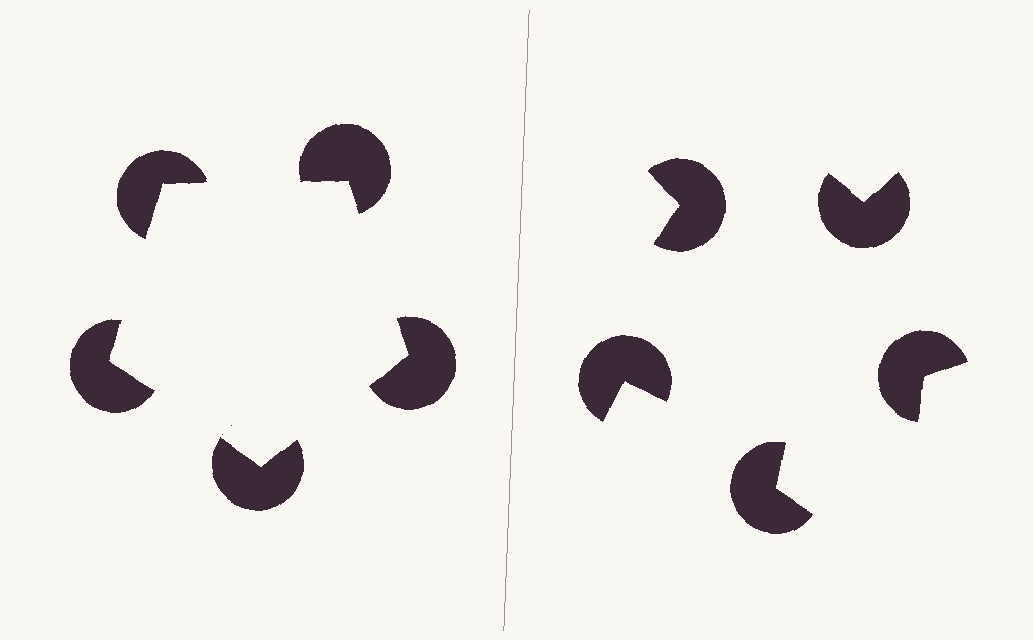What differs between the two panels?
The pac-man discs are positioned identically on both sides; only the wedge orientations differ. On the left they align to a pentagon; on the right they are misaligned.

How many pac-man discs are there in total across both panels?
10 — 5 on each side.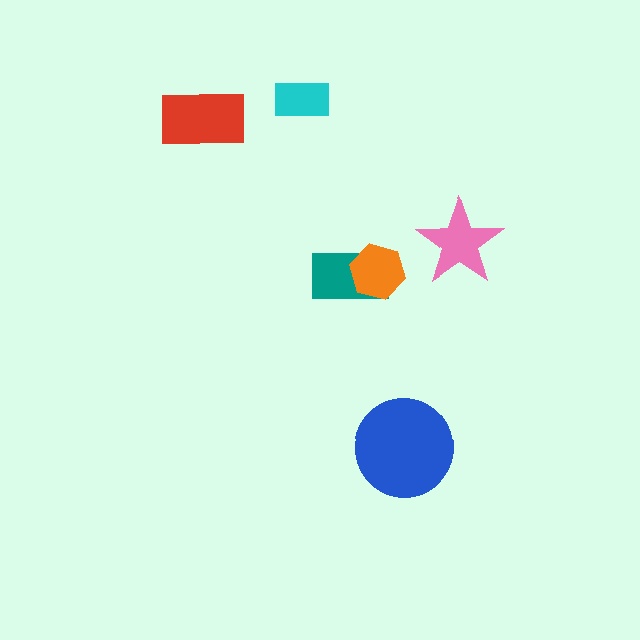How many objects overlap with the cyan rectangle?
0 objects overlap with the cyan rectangle.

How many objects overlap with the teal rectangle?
1 object overlaps with the teal rectangle.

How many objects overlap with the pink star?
0 objects overlap with the pink star.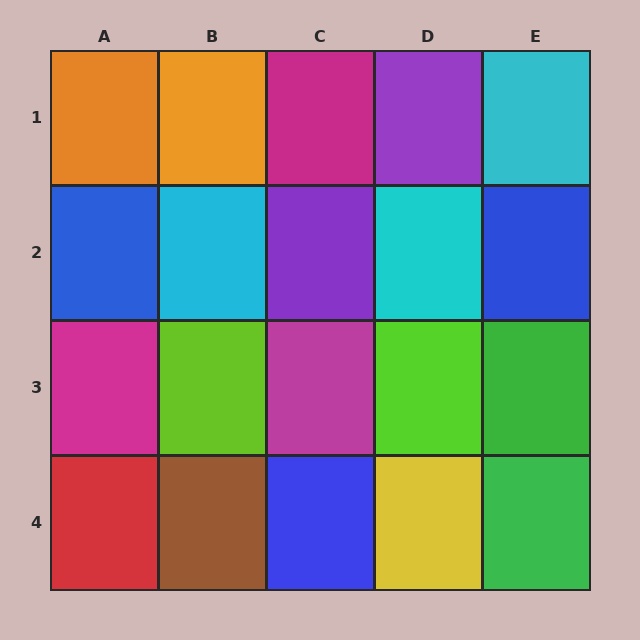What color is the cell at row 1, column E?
Cyan.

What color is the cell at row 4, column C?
Blue.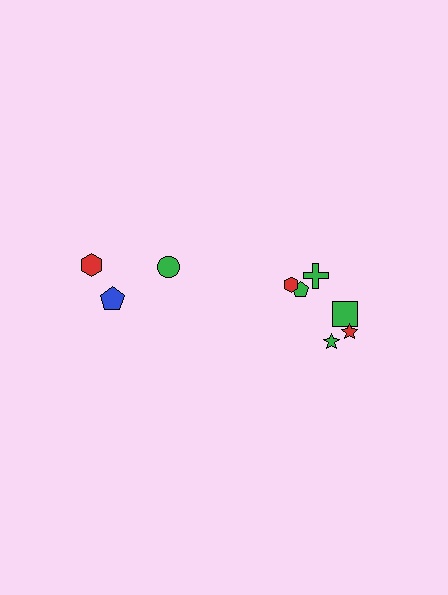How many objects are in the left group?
There are 3 objects.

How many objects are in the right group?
There are 6 objects.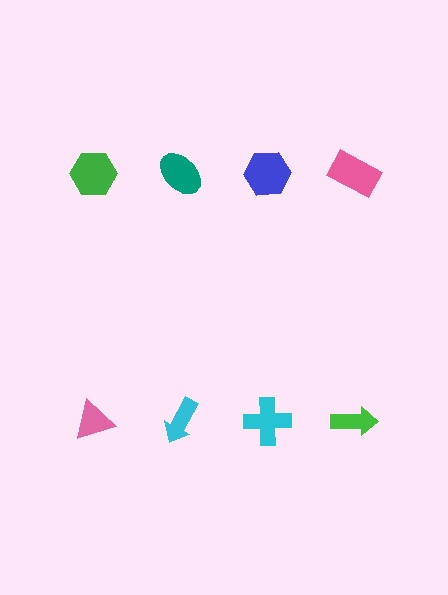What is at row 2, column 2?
A cyan arrow.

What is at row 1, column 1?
A green hexagon.